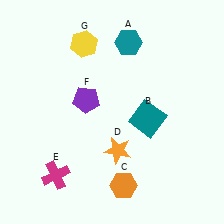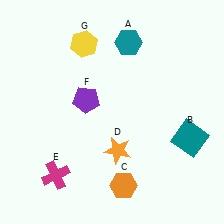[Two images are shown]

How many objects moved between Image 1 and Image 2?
1 object moved between the two images.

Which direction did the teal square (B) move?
The teal square (B) moved right.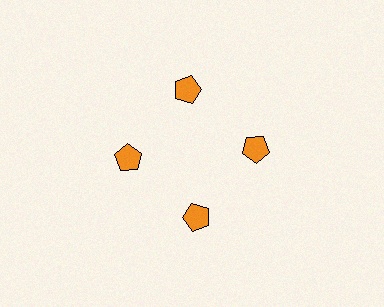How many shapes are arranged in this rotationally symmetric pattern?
There are 4 shapes, arranged in 4 groups of 1.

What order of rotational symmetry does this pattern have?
This pattern has 4-fold rotational symmetry.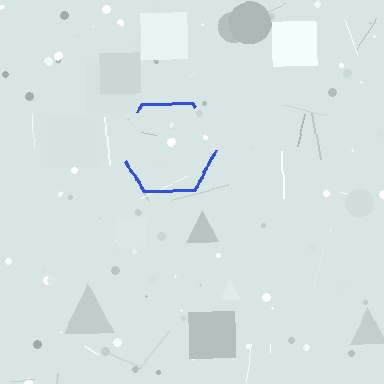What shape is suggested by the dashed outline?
The dashed outline suggests a hexagon.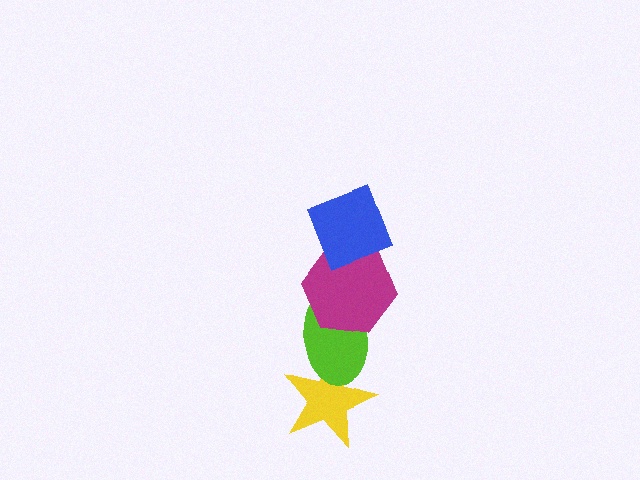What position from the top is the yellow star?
The yellow star is 4th from the top.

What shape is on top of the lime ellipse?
The magenta hexagon is on top of the lime ellipse.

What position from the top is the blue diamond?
The blue diamond is 1st from the top.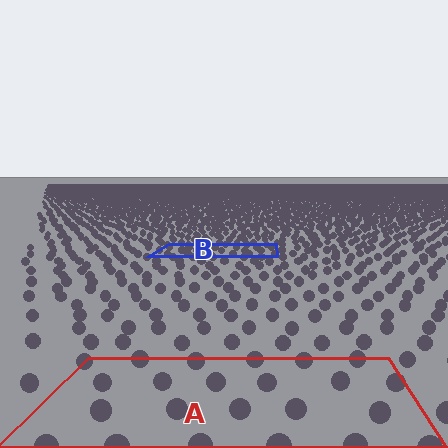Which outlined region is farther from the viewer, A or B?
Region B is farther from the viewer — the texture elements inside it appear smaller and more densely packed.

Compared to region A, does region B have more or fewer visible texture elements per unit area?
Region B has more texture elements per unit area — they are packed more densely because it is farther away.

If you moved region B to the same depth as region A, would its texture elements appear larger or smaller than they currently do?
They would appear larger. At a closer depth, the same texture elements are projected at a bigger on-screen size.